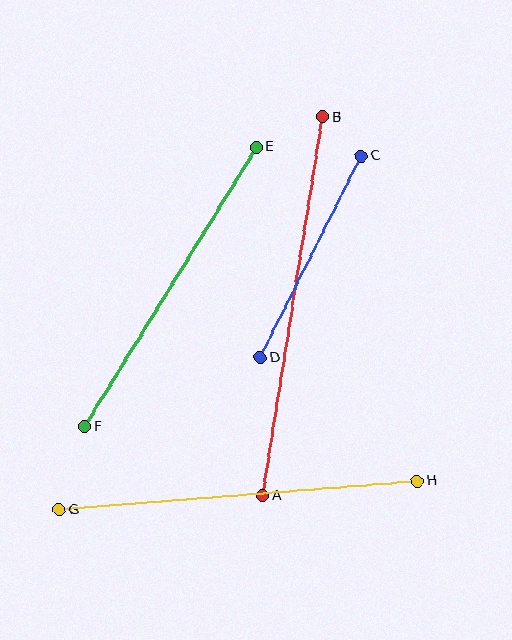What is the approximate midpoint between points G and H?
The midpoint is at approximately (238, 495) pixels.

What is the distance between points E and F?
The distance is approximately 328 pixels.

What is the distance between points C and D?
The distance is approximately 225 pixels.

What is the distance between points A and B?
The distance is approximately 383 pixels.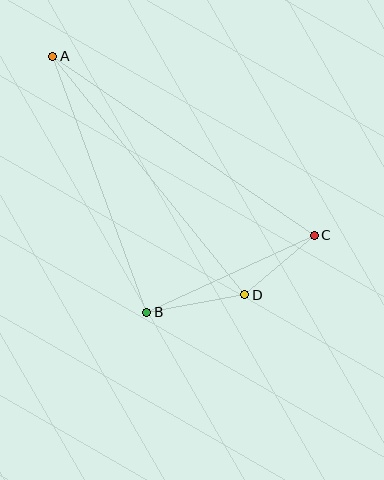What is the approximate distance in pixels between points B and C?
The distance between B and C is approximately 184 pixels.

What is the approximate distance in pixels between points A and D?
The distance between A and D is approximately 306 pixels.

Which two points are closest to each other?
Points C and D are closest to each other.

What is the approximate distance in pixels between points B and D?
The distance between B and D is approximately 100 pixels.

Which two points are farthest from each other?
Points A and C are farthest from each other.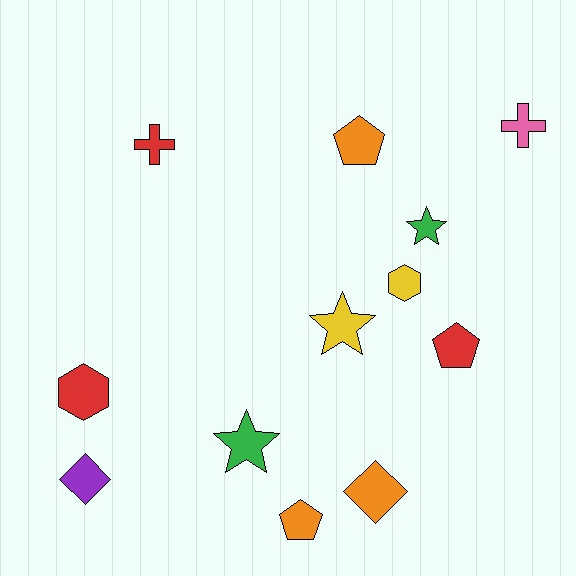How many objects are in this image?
There are 12 objects.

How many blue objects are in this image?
There are no blue objects.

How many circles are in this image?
There are no circles.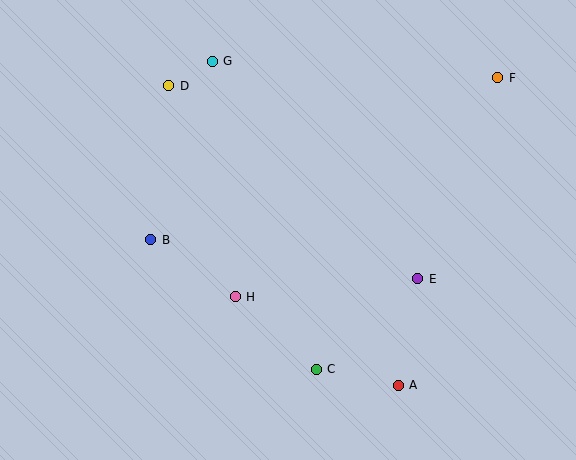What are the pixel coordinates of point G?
Point G is at (212, 61).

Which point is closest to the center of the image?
Point H at (235, 297) is closest to the center.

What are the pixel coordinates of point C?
Point C is at (316, 369).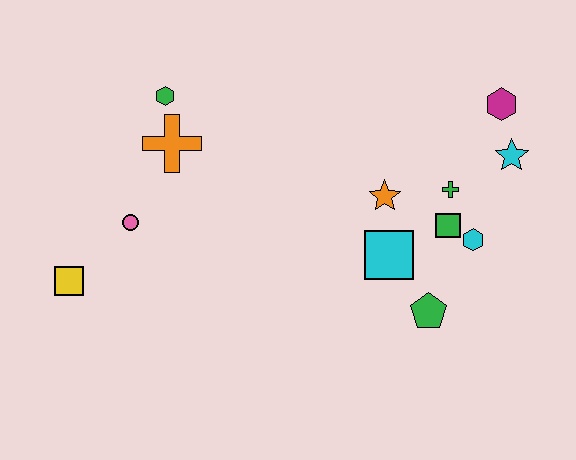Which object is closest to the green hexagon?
The orange cross is closest to the green hexagon.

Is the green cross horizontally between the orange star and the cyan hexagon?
Yes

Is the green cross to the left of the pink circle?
No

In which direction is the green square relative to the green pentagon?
The green square is above the green pentagon.